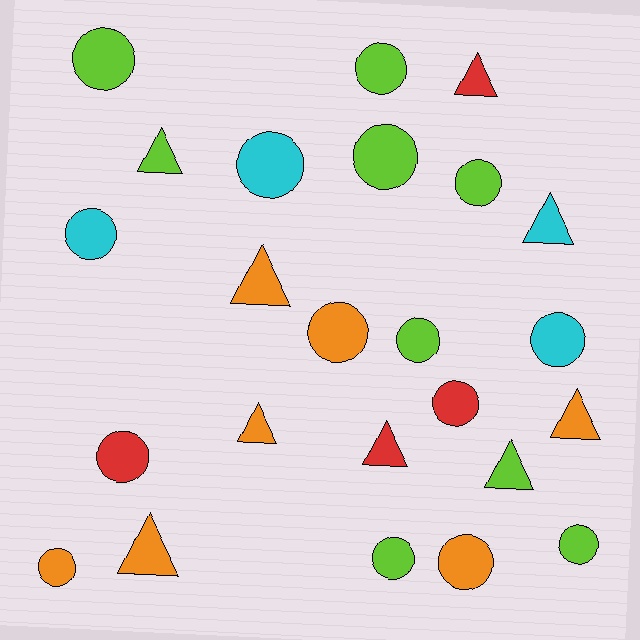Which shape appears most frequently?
Circle, with 15 objects.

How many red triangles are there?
There are 2 red triangles.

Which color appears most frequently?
Lime, with 9 objects.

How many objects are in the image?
There are 24 objects.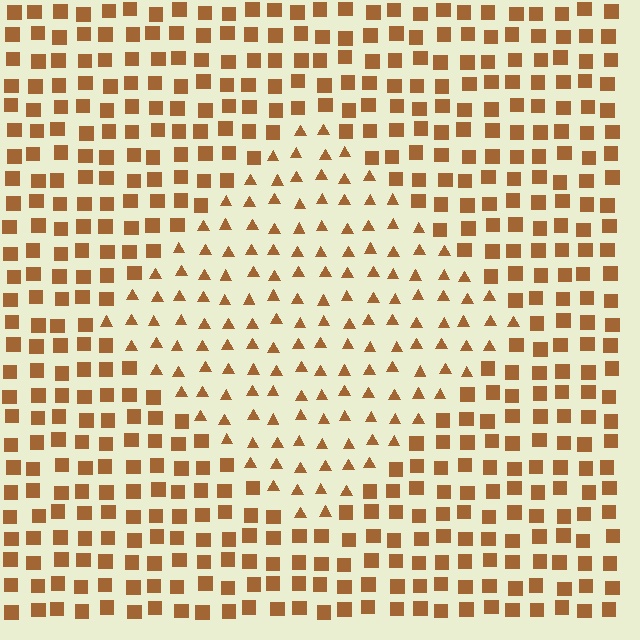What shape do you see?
I see a diamond.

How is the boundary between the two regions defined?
The boundary is defined by a change in element shape: triangles inside vs. squares outside. All elements share the same color and spacing.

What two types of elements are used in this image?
The image uses triangles inside the diamond region and squares outside it.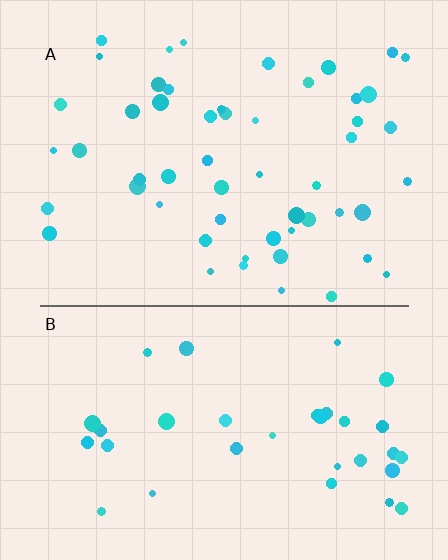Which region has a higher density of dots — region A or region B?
A (the top).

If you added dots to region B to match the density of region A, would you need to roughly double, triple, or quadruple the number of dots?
Approximately double.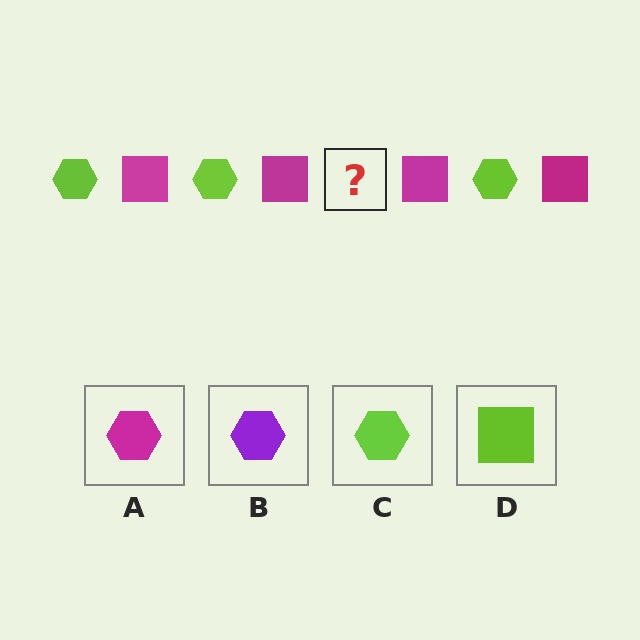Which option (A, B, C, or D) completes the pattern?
C.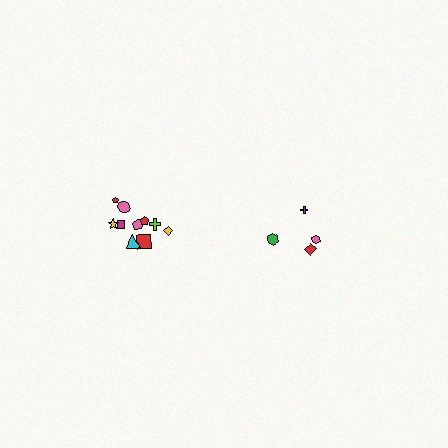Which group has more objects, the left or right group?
The left group.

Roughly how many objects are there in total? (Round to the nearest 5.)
Roughly 15 objects in total.